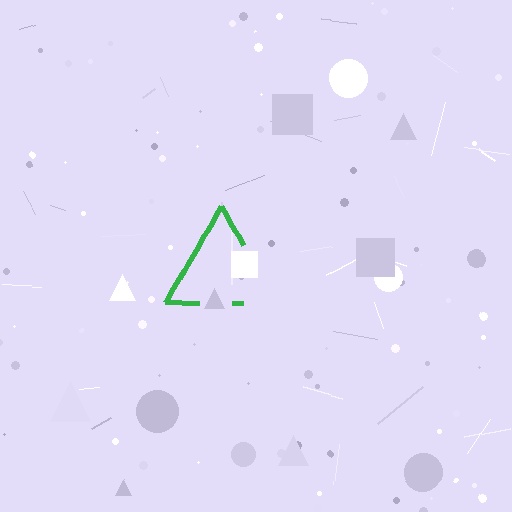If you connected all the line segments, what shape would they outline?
They would outline a triangle.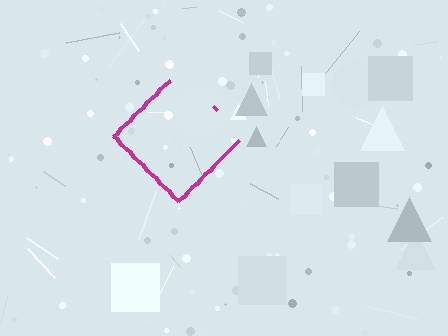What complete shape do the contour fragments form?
The contour fragments form a diamond.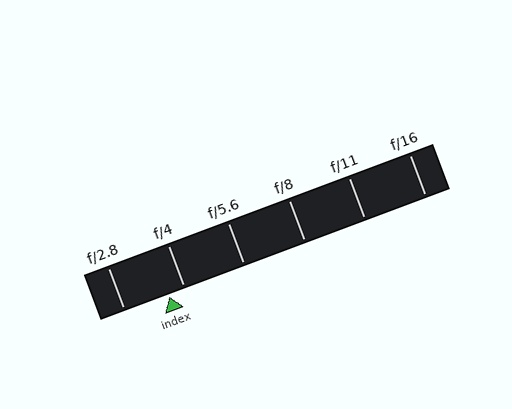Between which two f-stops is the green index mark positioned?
The index mark is between f/2.8 and f/4.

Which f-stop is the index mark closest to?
The index mark is closest to f/4.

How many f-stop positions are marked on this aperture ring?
There are 6 f-stop positions marked.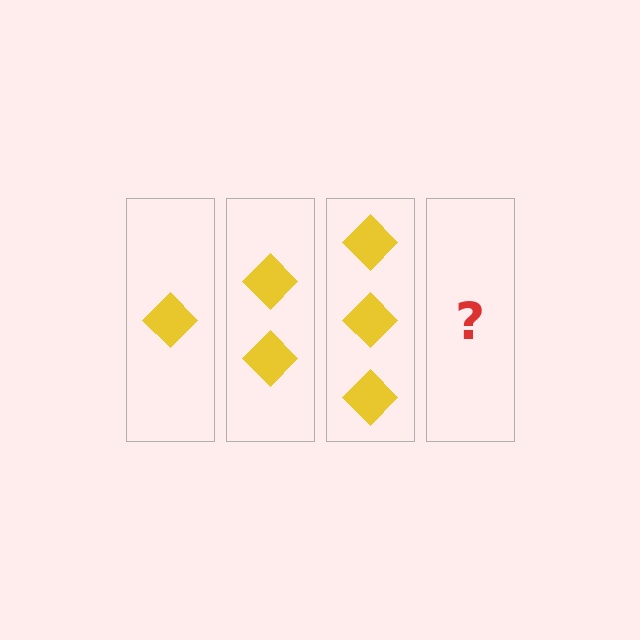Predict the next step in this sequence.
The next step is 4 diamonds.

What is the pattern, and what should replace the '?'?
The pattern is that each step adds one more diamond. The '?' should be 4 diamonds.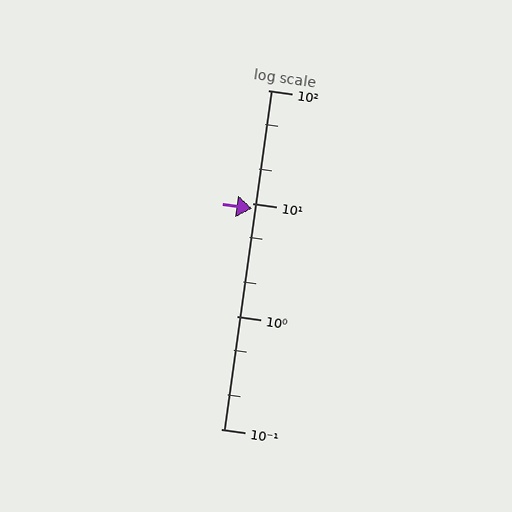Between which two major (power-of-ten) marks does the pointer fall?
The pointer is between 1 and 10.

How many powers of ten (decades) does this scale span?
The scale spans 3 decades, from 0.1 to 100.